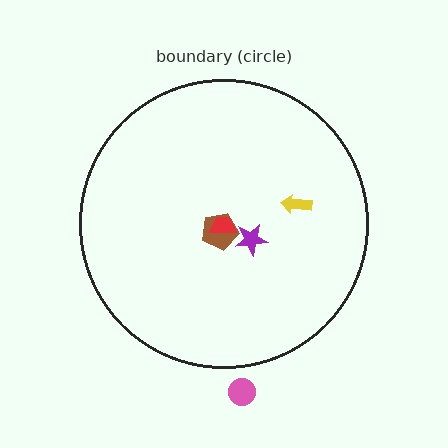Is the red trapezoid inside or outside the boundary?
Inside.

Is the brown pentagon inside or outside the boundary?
Inside.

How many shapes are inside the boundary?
4 inside, 1 outside.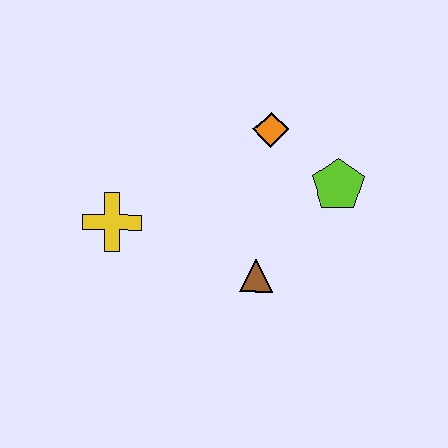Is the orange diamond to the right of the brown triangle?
Yes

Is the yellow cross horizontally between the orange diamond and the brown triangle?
No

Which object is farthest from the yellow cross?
The lime pentagon is farthest from the yellow cross.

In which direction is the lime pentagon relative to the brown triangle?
The lime pentagon is above the brown triangle.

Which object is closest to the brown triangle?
The lime pentagon is closest to the brown triangle.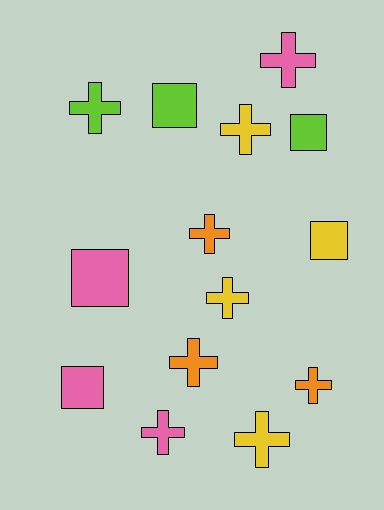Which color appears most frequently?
Yellow, with 4 objects.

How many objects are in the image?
There are 14 objects.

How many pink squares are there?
There are 2 pink squares.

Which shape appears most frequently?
Cross, with 9 objects.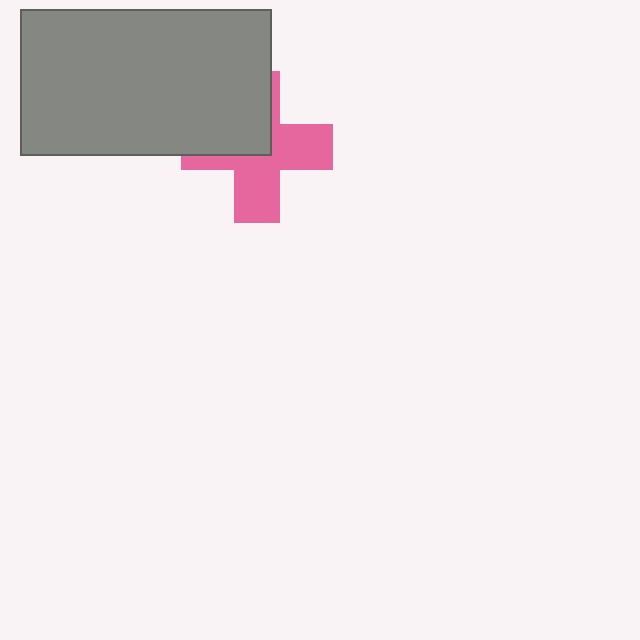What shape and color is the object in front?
The object in front is a gray rectangle.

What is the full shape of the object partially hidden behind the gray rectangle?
The partially hidden object is a pink cross.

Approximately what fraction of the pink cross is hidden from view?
Roughly 41% of the pink cross is hidden behind the gray rectangle.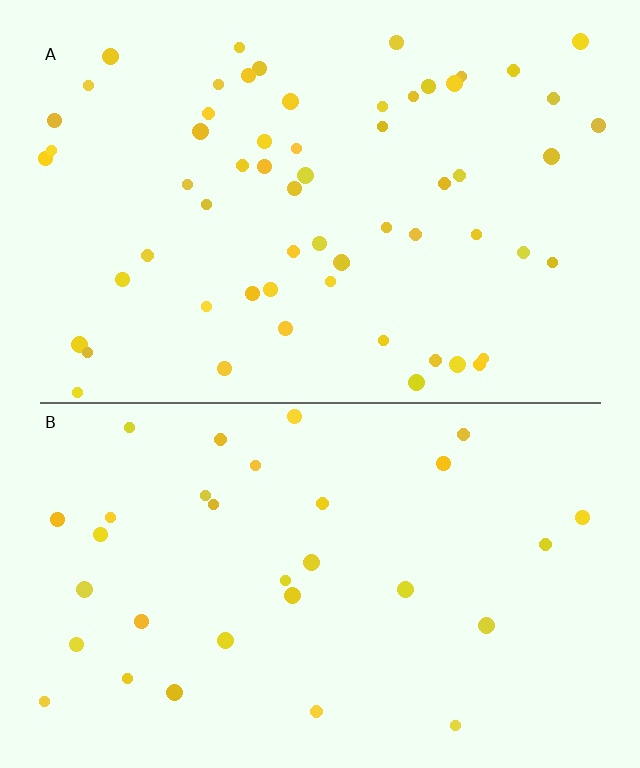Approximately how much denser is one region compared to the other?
Approximately 1.9× — region A over region B.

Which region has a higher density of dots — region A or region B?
A (the top).